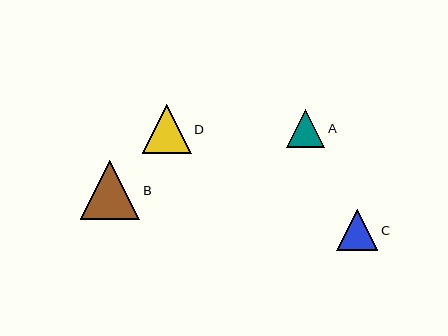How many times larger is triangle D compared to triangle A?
Triangle D is approximately 1.3 times the size of triangle A.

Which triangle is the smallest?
Triangle A is the smallest with a size of approximately 38 pixels.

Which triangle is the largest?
Triangle B is the largest with a size of approximately 60 pixels.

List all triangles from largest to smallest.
From largest to smallest: B, D, C, A.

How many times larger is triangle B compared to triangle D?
Triangle B is approximately 1.2 times the size of triangle D.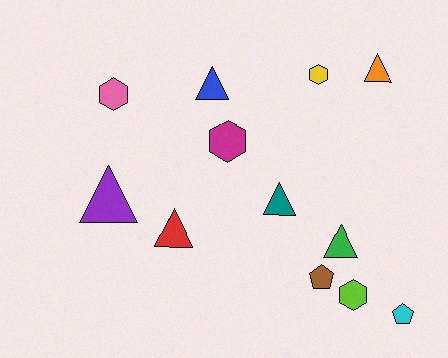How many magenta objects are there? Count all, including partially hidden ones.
There is 1 magenta object.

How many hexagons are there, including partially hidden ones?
There are 4 hexagons.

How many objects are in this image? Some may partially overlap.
There are 12 objects.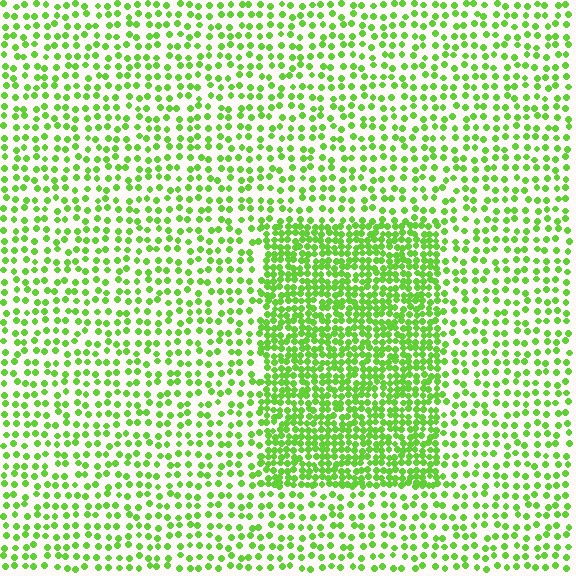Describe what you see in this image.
The image contains small lime elements arranged at two different densities. A rectangle-shaped region is visible where the elements are more densely packed than the surrounding area.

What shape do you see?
I see a rectangle.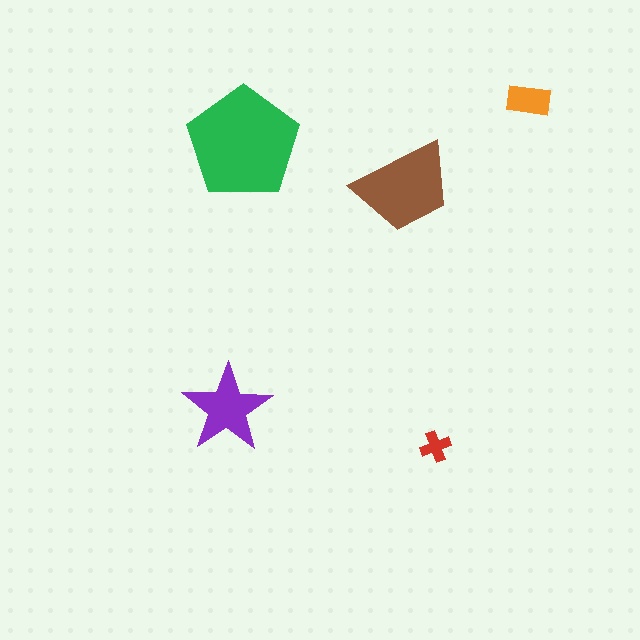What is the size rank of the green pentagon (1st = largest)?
1st.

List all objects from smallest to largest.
The red cross, the orange rectangle, the purple star, the brown trapezoid, the green pentagon.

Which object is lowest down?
The red cross is bottommost.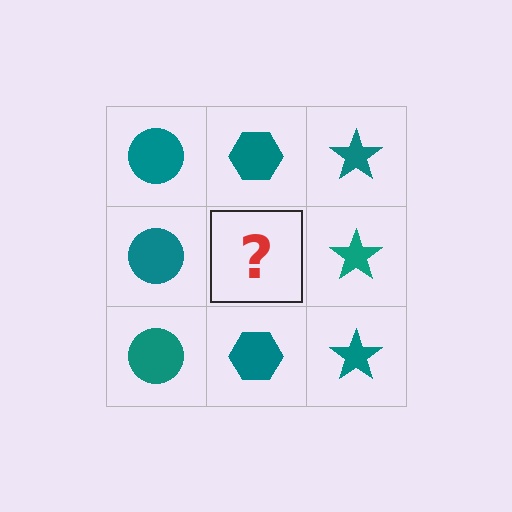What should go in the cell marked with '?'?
The missing cell should contain a teal hexagon.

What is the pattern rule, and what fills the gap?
The rule is that each column has a consistent shape. The gap should be filled with a teal hexagon.